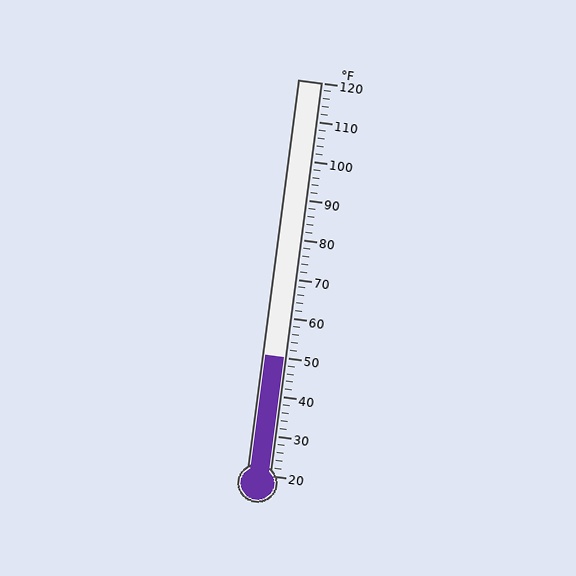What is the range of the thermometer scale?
The thermometer scale ranges from 20°F to 120°F.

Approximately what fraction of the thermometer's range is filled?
The thermometer is filled to approximately 30% of its range.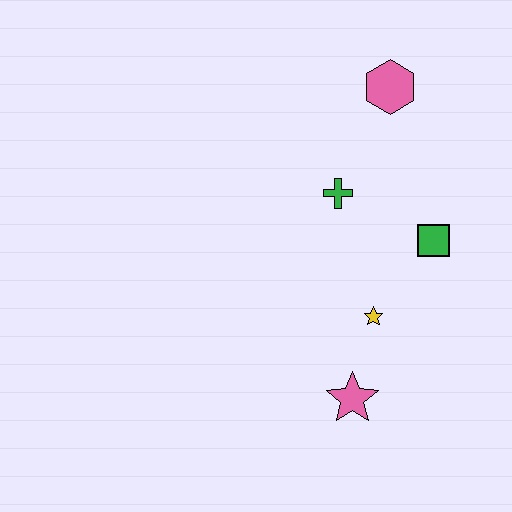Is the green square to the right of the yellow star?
Yes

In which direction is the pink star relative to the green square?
The pink star is below the green square.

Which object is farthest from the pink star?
The pink hexagon is farthest from the pink star.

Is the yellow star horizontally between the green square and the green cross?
Yes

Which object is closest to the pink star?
The yellow star is closest to the pink star.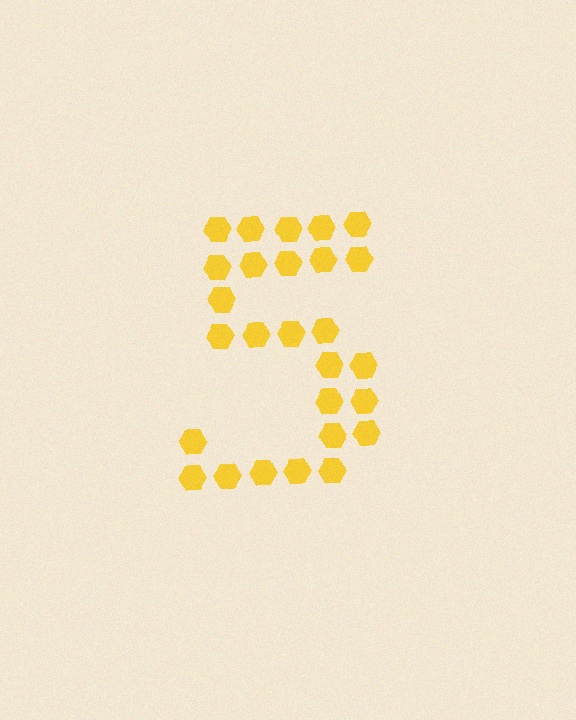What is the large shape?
The large shape is the digit 5.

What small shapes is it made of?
It is made of small hexagons.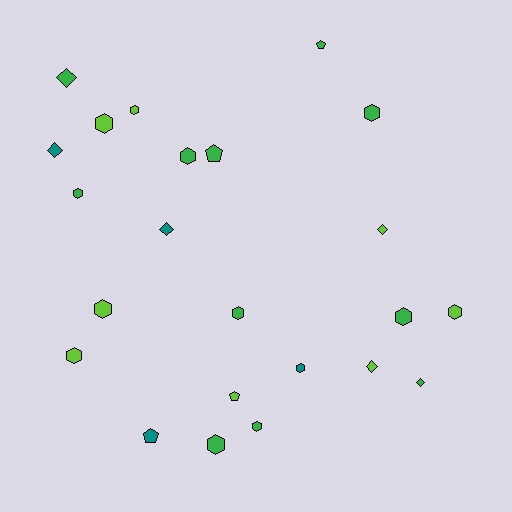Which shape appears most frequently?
Hexagon, with 13 objects.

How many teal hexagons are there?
There is 1 teal hexagon.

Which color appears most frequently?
Green, with 11 objects.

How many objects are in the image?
There are 23 objects.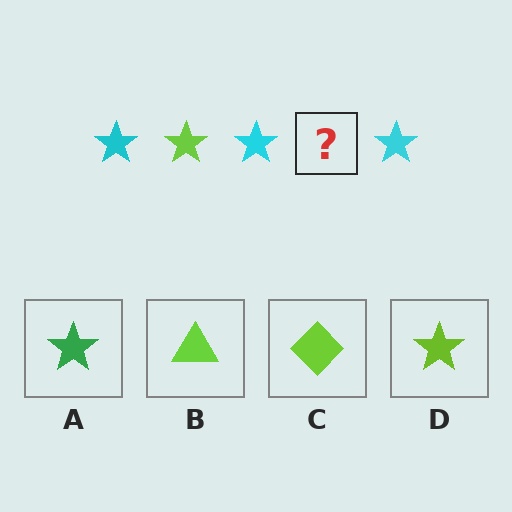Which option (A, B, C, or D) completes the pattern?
D.